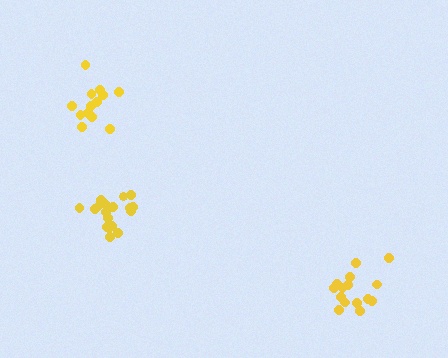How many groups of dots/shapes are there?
There are 3 groups.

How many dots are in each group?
Group 1: 13 dots, Group 2: 16 dots, Group 3: 19 dots (48 total).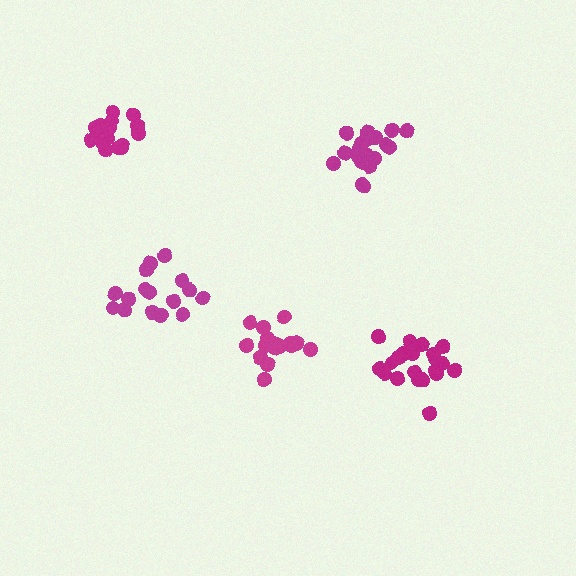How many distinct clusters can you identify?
There are 5 distinct clusters.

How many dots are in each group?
Group 1: 16 dots, Group 2: 21 dots, Group 3: 21 dots, Group 4: 16 dots, Group 5: 16 dots (90 total).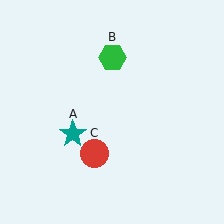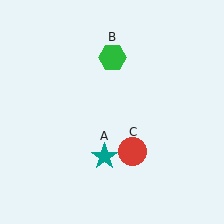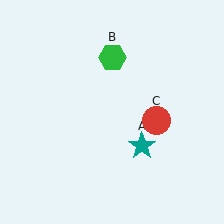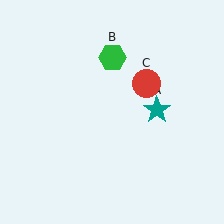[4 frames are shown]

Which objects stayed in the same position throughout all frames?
Green hexagon (object B) remained stationary.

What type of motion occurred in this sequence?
The teal star (object A), red circle (object C) rotated counterclockwise around the center of the scene.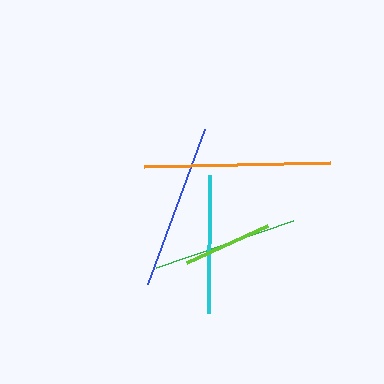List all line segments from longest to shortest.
From longest to shortest: orange, blue, green, cyan, lime.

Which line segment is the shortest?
The lime line is the shortest at approximately 89 pixels.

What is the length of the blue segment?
The blue segment is approximately 165 pixels long.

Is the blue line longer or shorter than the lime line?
The blue line is longer than the lime line.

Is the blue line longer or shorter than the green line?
The blue line is longer than the green line.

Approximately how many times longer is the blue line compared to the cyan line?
The blue line is approximately 1.2 times the length of the cyan line.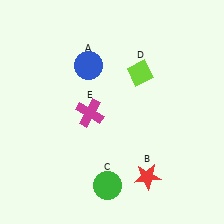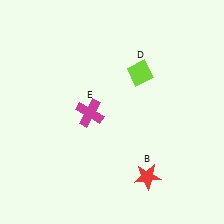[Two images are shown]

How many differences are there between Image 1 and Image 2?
There are 2 differences between the two images.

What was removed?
The blue circle (A), the green circle (C) were removed in Image 2.